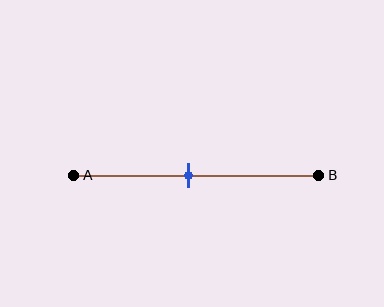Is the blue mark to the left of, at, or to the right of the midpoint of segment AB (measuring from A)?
The blue mark is to the left of the midpoint of segment AB.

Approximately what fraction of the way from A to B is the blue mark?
The blue mark is approximately 45% of the way from A to B.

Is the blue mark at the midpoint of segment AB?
No, the mark is at about 45% from A, not at the 50% midpoint.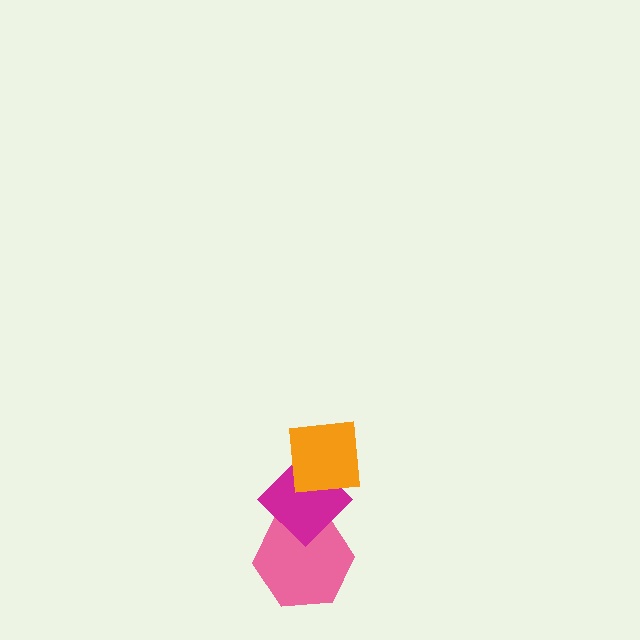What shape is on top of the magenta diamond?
The orange square is on top of the magenta diamond.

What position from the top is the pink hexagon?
The pink hexagon is 3rd from the top.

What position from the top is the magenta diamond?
The magenta diamond is 2nd from the top.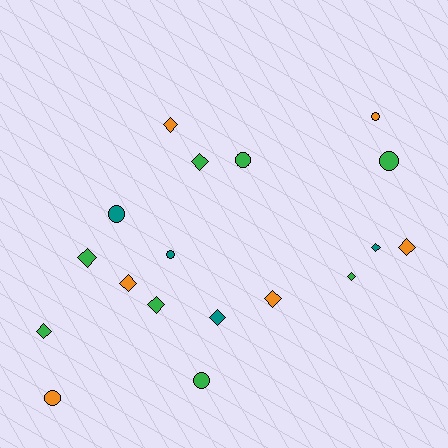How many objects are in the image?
There are 18 objects.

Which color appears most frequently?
Green, with 8 objects.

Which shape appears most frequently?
Diamond, with 11 objects.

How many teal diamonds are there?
There are 2 teal diamonds.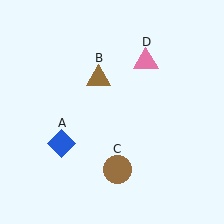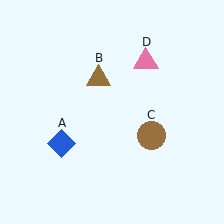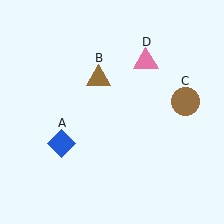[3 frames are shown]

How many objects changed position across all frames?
1 object changed position: brown circle (object C).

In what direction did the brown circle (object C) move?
The brown circle (object C) moved up and to the right.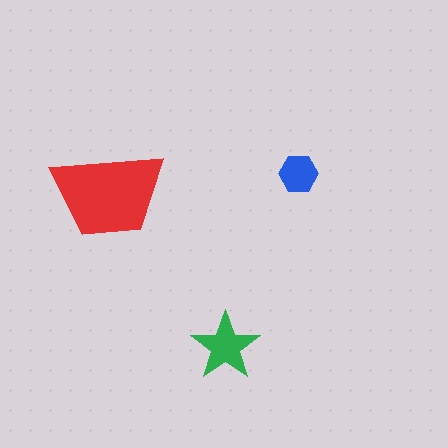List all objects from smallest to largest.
The blue hexagon, the green star, the red trapezoid.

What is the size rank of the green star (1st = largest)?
2nd.